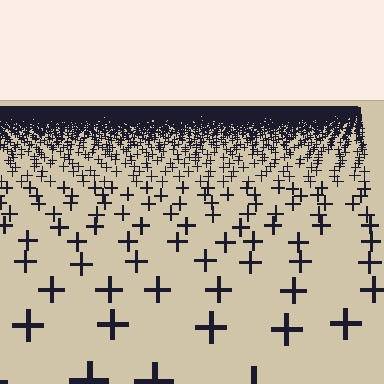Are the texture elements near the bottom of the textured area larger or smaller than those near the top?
Larger. Near the bottom, elements are closer to the viewer and appear at a bigger on-screen size.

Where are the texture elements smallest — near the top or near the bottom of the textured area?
Near the top.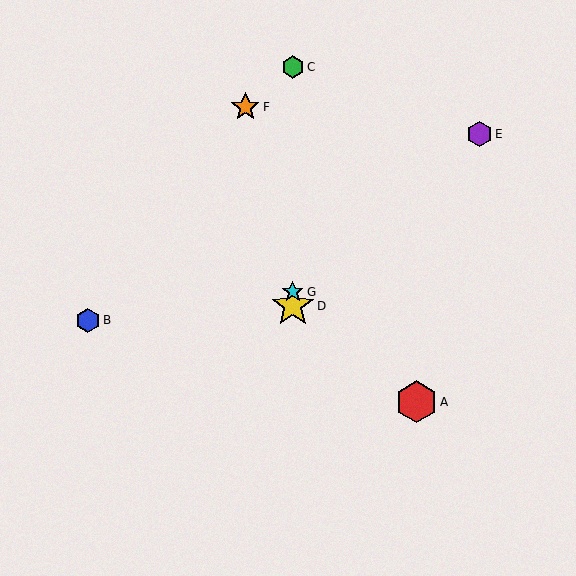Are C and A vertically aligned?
No, C is at x≈293 and A is at x≈416.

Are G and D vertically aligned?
Yes, both are at x≈293.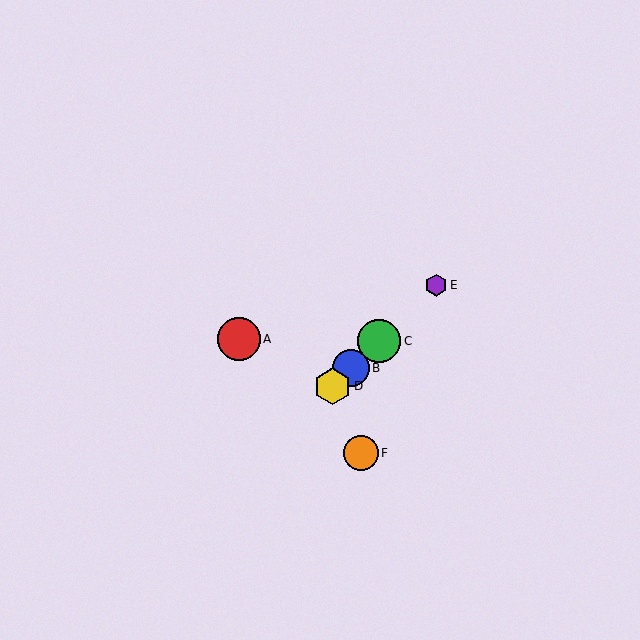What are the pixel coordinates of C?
Object C is at (379, 341).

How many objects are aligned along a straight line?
4 objects (B, C, D, E) are aligned along a straight line.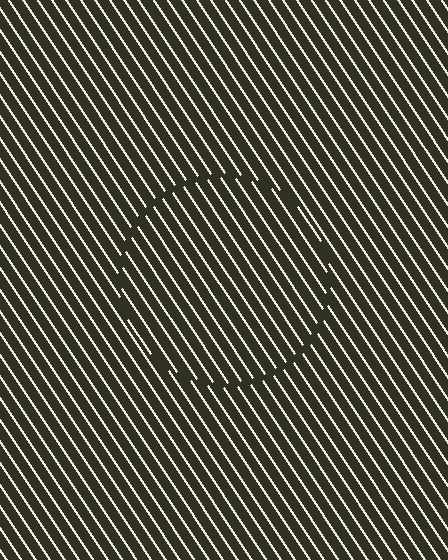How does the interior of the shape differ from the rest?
The interior of the shape contains the same grating, shifted by half a period — the contour is defined by the phase discontinuity where line-ends from the inner and outer gratings abut.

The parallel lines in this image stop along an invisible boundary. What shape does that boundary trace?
An illusory circle. The interior of the shape contains the same grating, shifted by half a period — the contour is defined by the phase discontinuity where line-ends from the inner and outer gratings abut.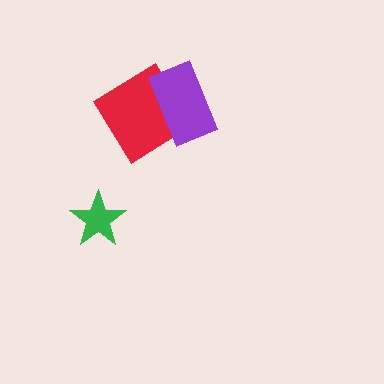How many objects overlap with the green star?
0 objects overlap with the green star.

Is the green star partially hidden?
No, no other shape covers it.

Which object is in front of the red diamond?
The purple rectangle is in front of the red diamond.